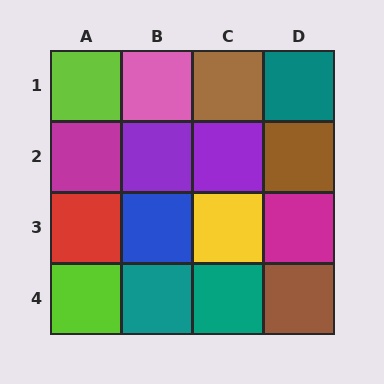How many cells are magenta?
2 cells are magenta.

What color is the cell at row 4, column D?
Brown.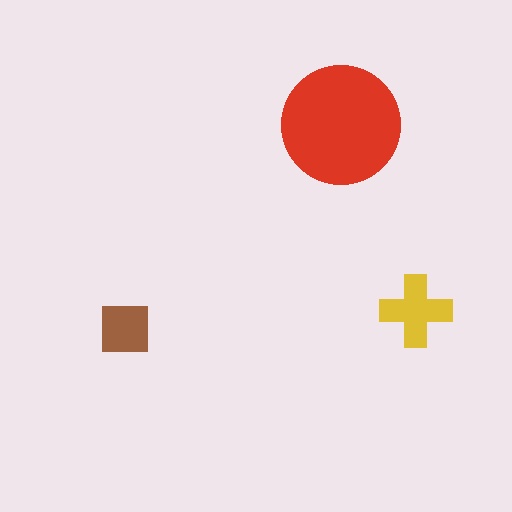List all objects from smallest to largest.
The brown square, the yellow cross, the red circle.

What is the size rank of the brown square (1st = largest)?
3rd.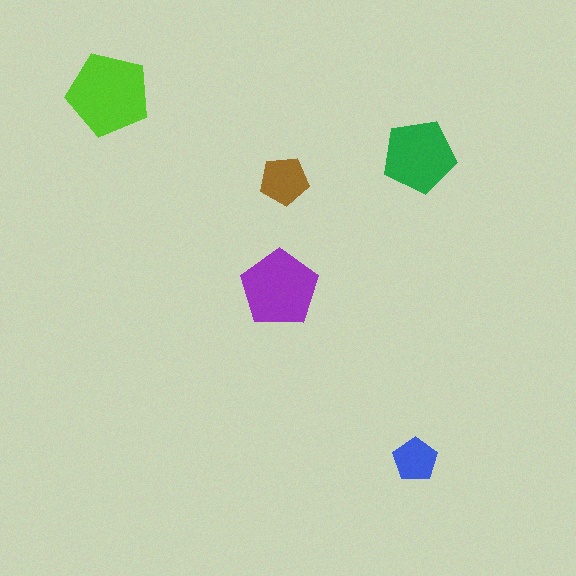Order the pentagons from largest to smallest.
the lime one, the purple one, the green one, the brown one, the blue one.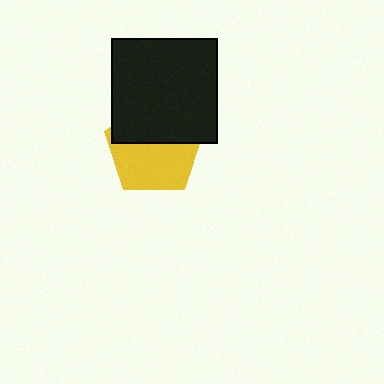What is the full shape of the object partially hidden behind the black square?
The partially hidden object is a yellow pentagon.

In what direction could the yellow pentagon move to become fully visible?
The yellow pentagon could move down. That would shift it out from behind the black square entirely.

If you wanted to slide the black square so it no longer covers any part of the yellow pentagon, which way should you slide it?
Slide it up — that is the most direct way to separate the two shapes.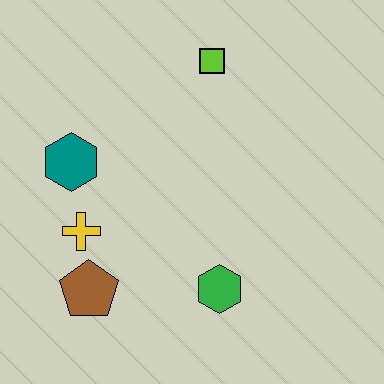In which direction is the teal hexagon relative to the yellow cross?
The teal hexagon is above the yellow cross.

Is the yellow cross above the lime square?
No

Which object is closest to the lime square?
The teal hexagon is closest to the lime square.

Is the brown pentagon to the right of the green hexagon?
No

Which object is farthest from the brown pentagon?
The lime square is farthest from the brown pentagon.